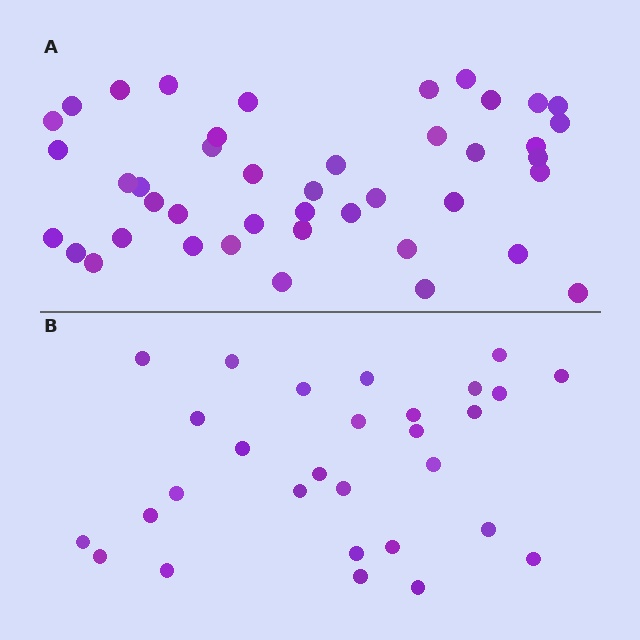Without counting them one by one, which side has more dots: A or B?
Region A (the top region) has more dots.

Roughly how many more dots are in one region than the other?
Region A has approximately 15 more dots than region B.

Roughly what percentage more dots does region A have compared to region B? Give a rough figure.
About 50% more.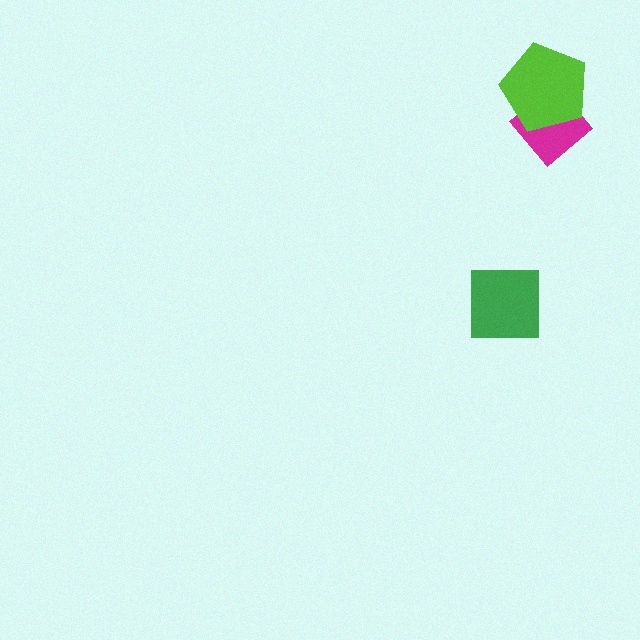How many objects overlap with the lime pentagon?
1 object overlaps with the lime pentagon.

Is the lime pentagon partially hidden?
No, no other shape covers it.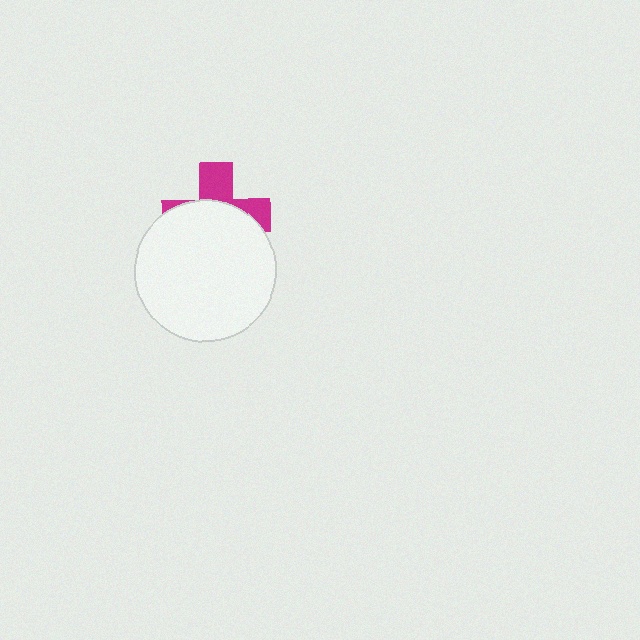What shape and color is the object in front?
The object in front is a white circle.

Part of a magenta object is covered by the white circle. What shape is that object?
It is a cross.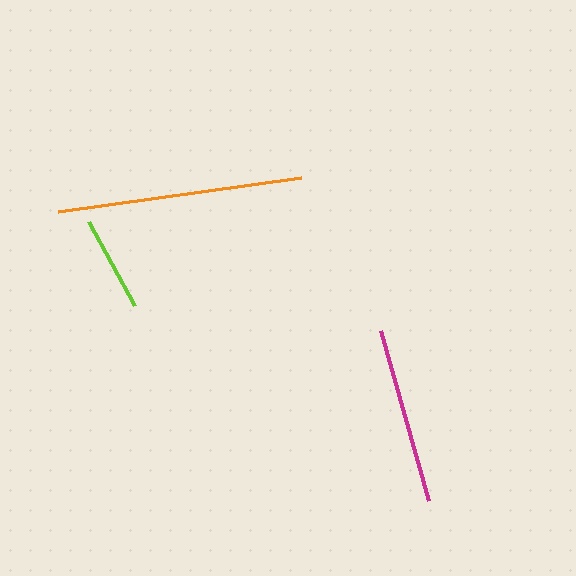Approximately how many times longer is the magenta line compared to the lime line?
The magenta line is approximately 1.8 times the length of the lime line.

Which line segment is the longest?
The orange line is the longest at approximately 245 pixels.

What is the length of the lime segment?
The lime segment is approximately 97 pixels long.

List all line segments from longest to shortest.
From longest to shortest: orange, magenta, lime.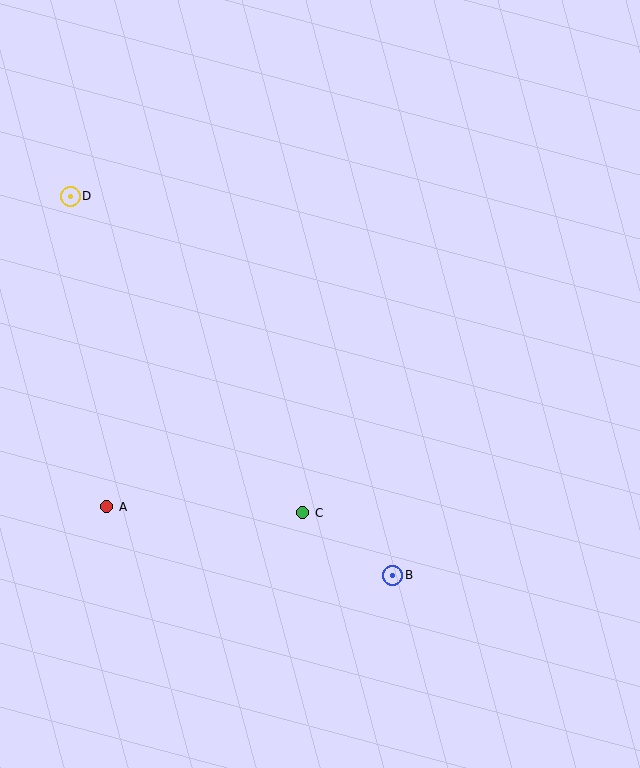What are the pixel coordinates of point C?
Point C is at (302, 513).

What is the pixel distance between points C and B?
The distance between C and B is 110 pixels.